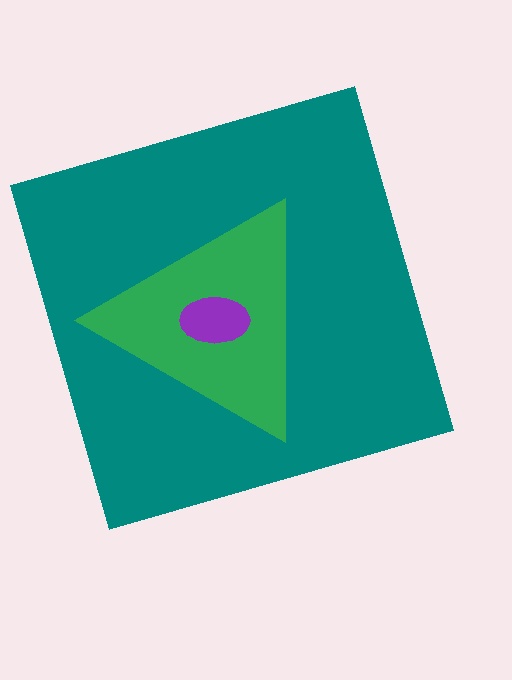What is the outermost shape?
The teal square.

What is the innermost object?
The purple ellipse.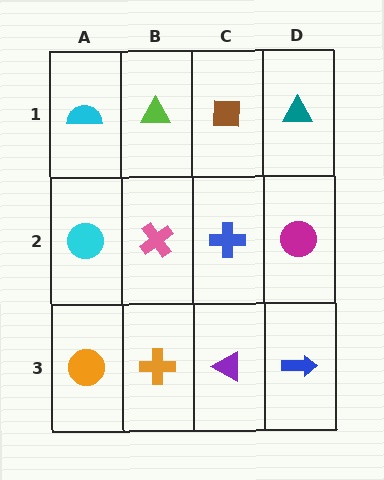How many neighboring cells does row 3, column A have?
2.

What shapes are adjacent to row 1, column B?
A pink cross (row 2, column B), a cyan semicircle (row 1, column A), a brown square (row 1, column C).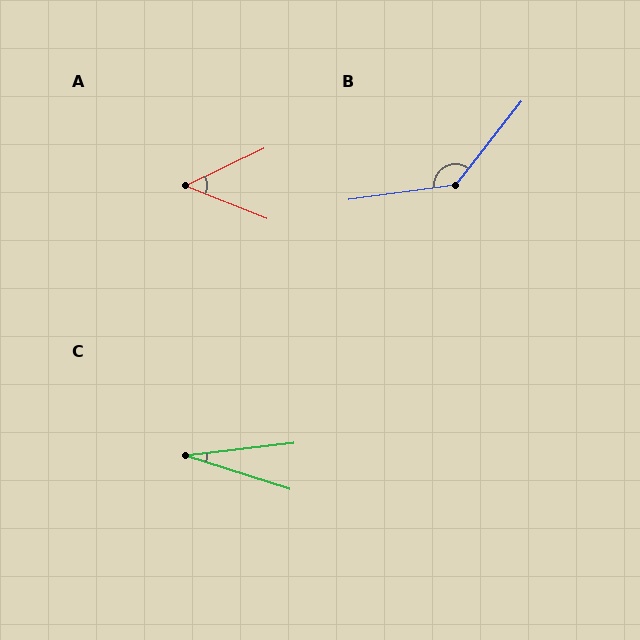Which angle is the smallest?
C, at approximately 24 degrees.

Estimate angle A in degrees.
Approximately 48 degrees.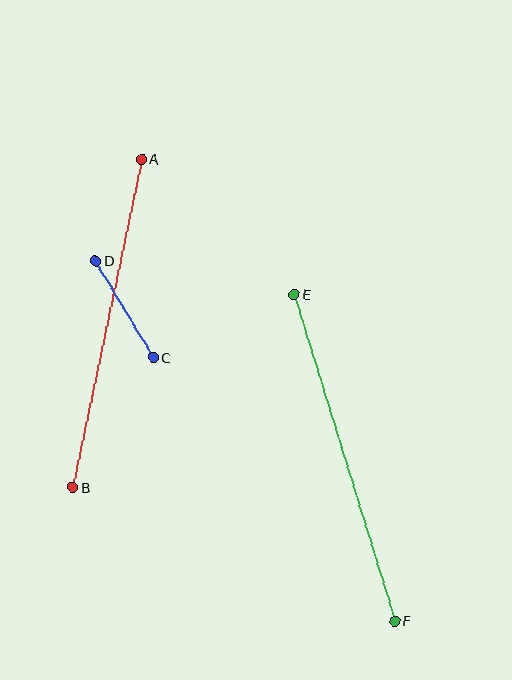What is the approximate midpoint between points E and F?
The midpoint is at approximately (344, 458) pixels.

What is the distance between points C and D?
The distance is approximately 113 pixels.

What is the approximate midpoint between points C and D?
The midpoint is at approximately (124, 309) pixels.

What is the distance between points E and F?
The distance is approximately 342 pixels.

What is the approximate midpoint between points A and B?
The midpoint is at approximately (107, 323) pixels.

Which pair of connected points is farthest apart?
Points E and F are farthest apart.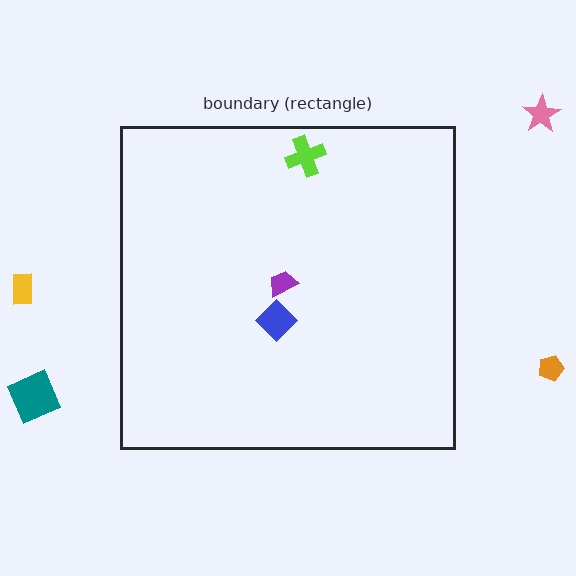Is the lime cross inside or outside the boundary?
Inside.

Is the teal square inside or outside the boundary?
Outside.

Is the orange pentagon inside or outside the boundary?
Outside.